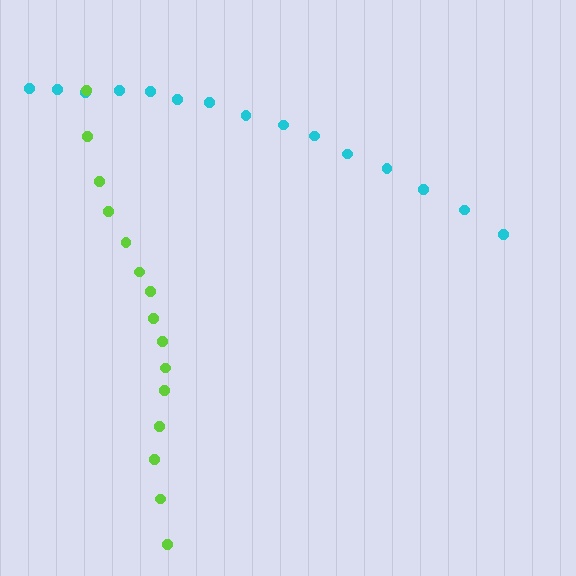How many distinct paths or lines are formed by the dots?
There are 2 distinct paths.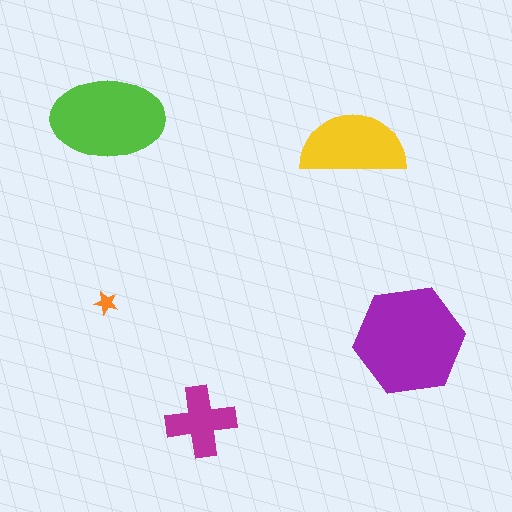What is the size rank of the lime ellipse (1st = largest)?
2nd.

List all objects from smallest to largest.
The orange star, the magenta cross, the yellow semicircle, the lime ellipse, the purple hexagon.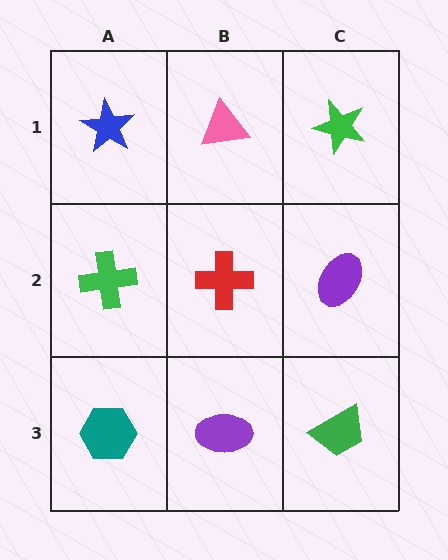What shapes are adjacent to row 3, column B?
A red cross (row 2, column B), a teal hexagon (row 3, column A), a green trapezoid (row 3, column C).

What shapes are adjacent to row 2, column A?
A blue star (row 1, column A), a teal hexagon (row 3, column A), a red cross (row 2, column B).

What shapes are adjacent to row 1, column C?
A purple ellipse (row 2, column C), a pink triangle (row 1, column B).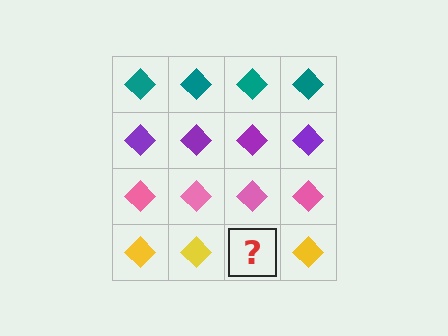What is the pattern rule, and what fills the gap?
The rule is that each row has a consistent color. The gap should be filled with a yellow diamond.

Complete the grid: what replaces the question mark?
The question mark should be replaced with a yellow diamond.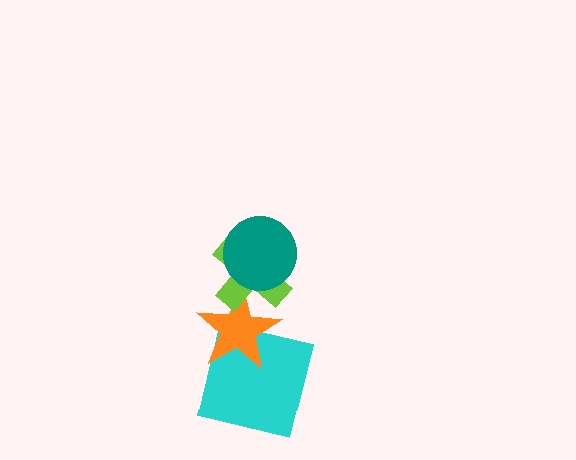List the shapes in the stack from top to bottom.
From top to bottom: the teal circle, the lime cross, the orange star, the cyan square.